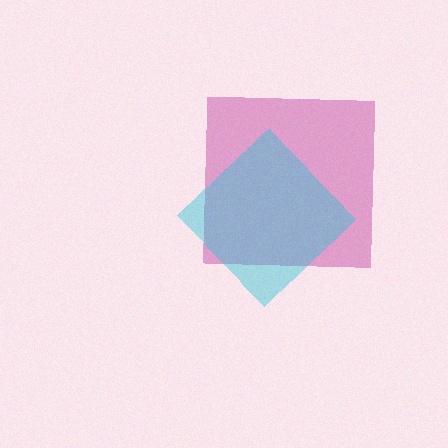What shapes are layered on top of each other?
The layered shapes are: a magenta square, a cyan diamond.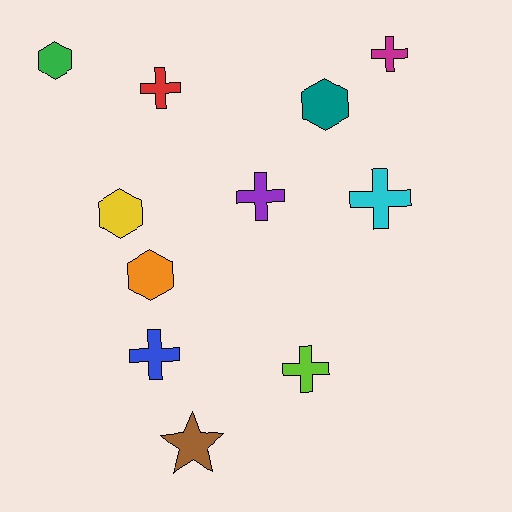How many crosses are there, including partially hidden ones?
There are 6 crosses.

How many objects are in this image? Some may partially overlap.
There are 11 objects.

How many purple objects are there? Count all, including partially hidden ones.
There is 1 purple object.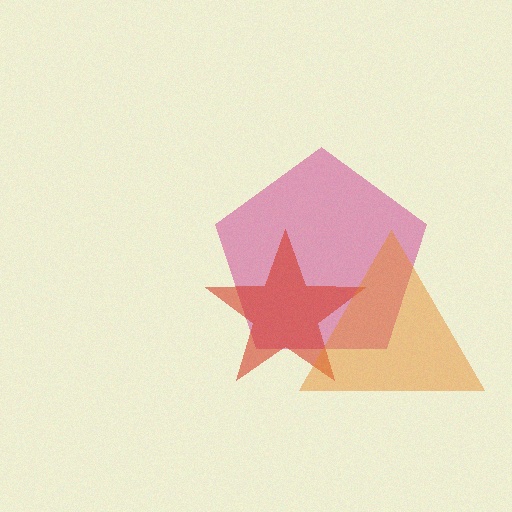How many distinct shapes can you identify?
There are 3 distinct shapes: a magenta pentagon, a red star, an orange triangle.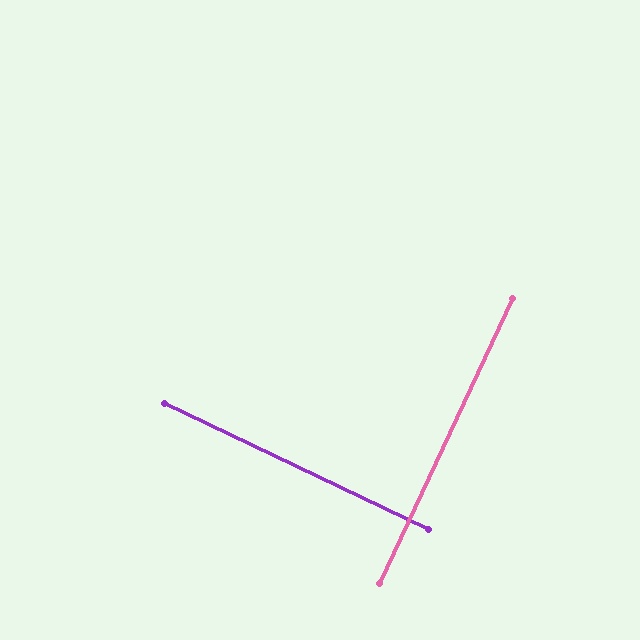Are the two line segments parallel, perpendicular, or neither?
Perpendicular — they meet at approximately 90°.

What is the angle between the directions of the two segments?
Approximately 90 degrees.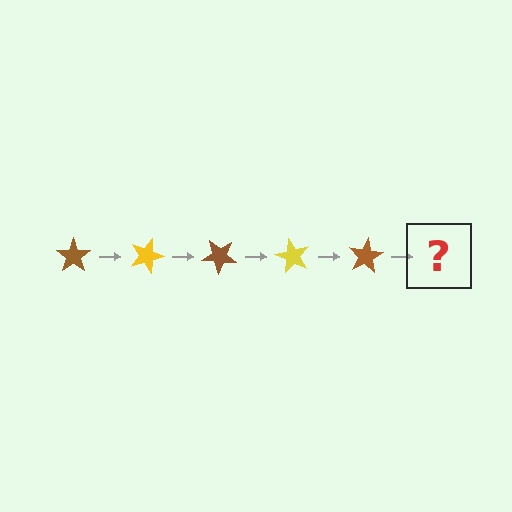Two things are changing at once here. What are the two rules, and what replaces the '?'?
The two rules are that it rotates 20 degrees each step and the color cycles through brown and yellow. The '?' should be a yellow star, rotated 100 degrees from the start.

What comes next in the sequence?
The next element should be a yellow star, rotated 100 degrees from the start.